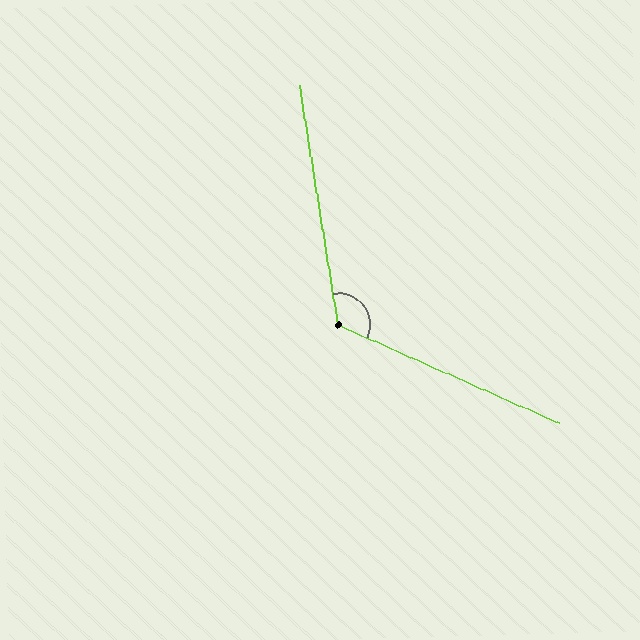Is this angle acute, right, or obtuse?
It is obtuse.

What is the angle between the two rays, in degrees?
Approximately 123 degrees.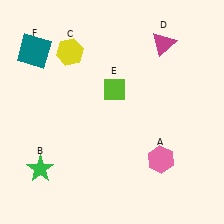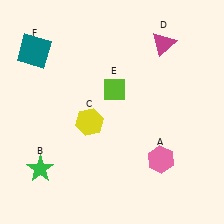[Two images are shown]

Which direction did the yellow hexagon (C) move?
The yellow hexagon (C) moved down.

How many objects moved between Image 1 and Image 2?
1 object moved between the two images.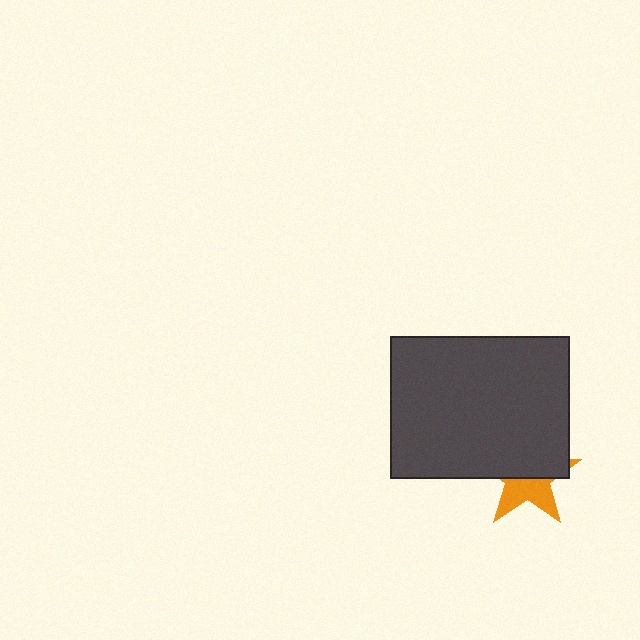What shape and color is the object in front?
The object in front is a dark gray rectangle.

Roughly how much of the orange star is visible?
A small part of it is visible (roughly 44%).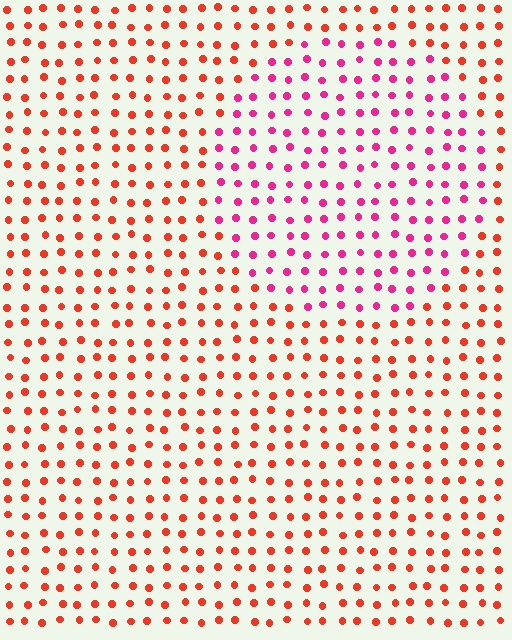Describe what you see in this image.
The image is filled with small red elements in a uniform arrangement. A circle-shaped region is visible where the elements are tinted to a slightly different hue, forming a subtle color boundary.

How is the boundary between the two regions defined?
The boundary is defined purely by a slight shift in hue (about 39 degrees). Spacing, size, and orientation are identical on both sides.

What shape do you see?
I see a circle.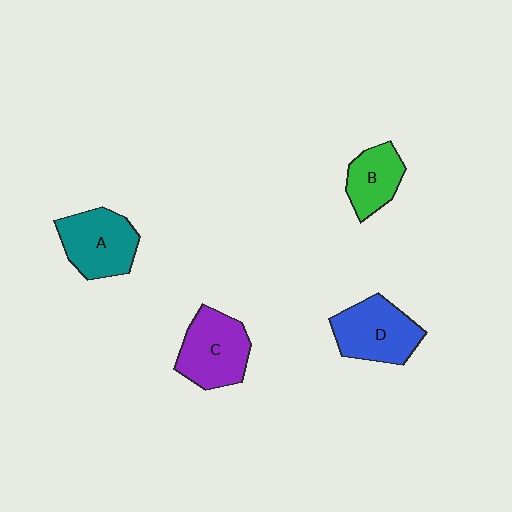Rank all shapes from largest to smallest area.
From largest to smallest: D (blue), C (purple), A (teal), B (green).